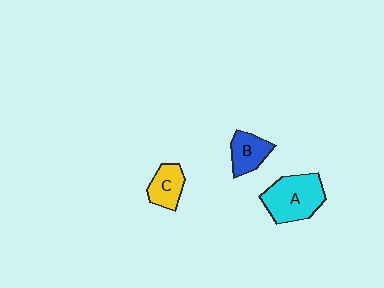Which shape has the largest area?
Shape A (cyan).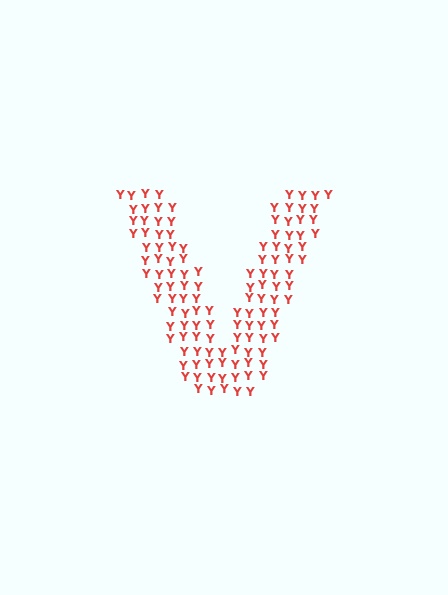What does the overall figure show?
The overall figure shows the letter V.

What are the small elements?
The small elements are letter Y's.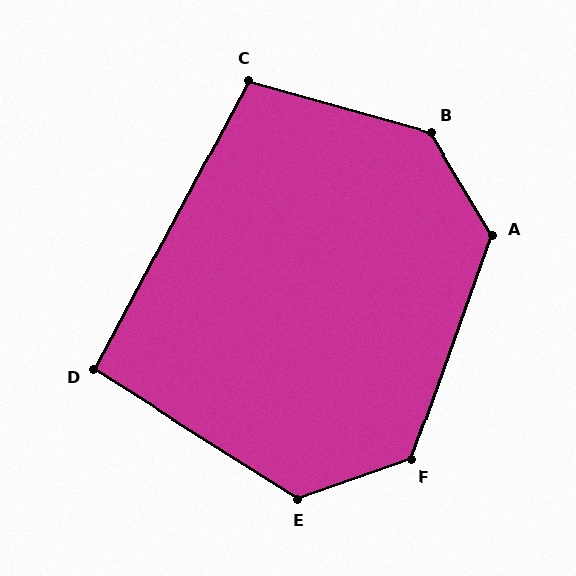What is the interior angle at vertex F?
Approximately 129 degrees (obtuse).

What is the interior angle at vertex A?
Approximately 129 degrees (obtuse).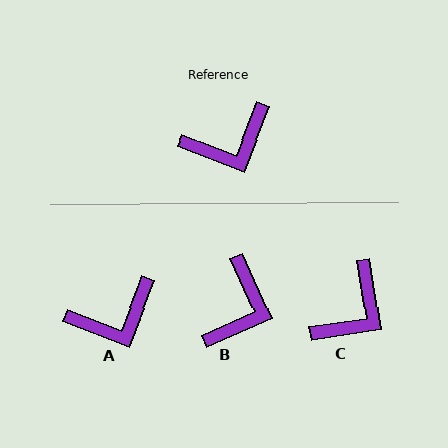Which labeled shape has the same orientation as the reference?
A.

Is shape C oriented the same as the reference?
No, it is off by about 30 degrees.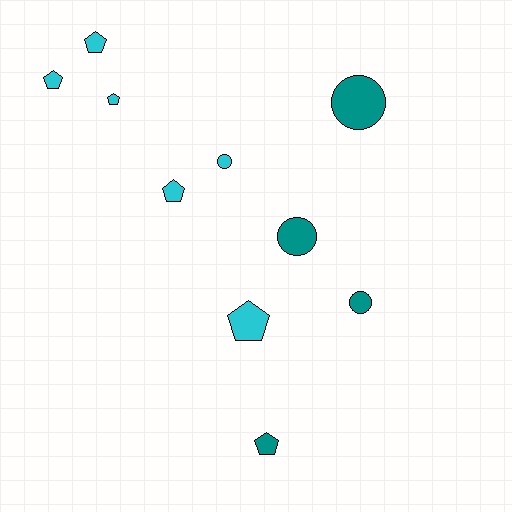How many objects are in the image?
There are 10 objects.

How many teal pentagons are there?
There is 1 teal pentagon.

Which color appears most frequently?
Cyan, with 6 objects.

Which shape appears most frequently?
Pentagon, with 6 objects.